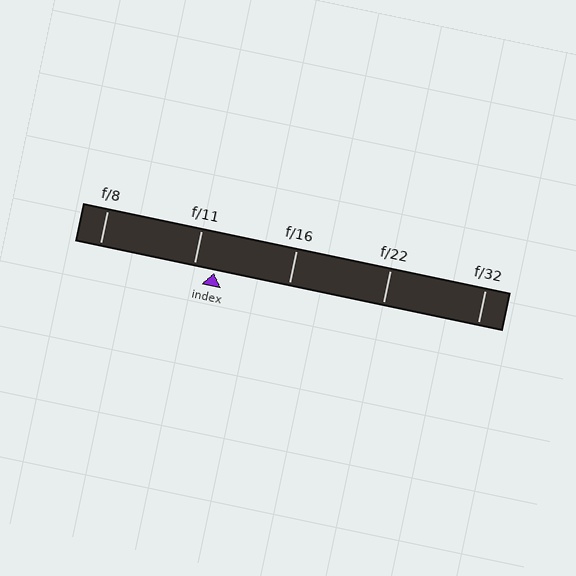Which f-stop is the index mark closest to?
The index mark is closest to f/11.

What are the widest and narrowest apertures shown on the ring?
The widest aperture shown is f/8 and the narrowest is f/32.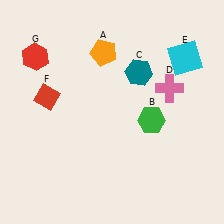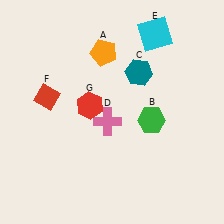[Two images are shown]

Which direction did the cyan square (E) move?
The cyan square (E) moved left.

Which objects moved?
The objects that moved are: the pink cross (D), the cyan square (E), the red hexagon (G).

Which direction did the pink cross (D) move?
The pink cross (D) moved left.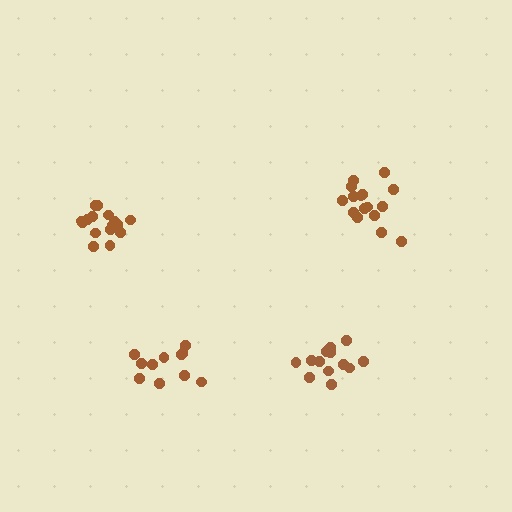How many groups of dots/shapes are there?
There are 4 groups.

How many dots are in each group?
Group 1: 16 dots, Group 2: 11 dots, Group 3: 13 dots, Group 4: 16 dots (56 total).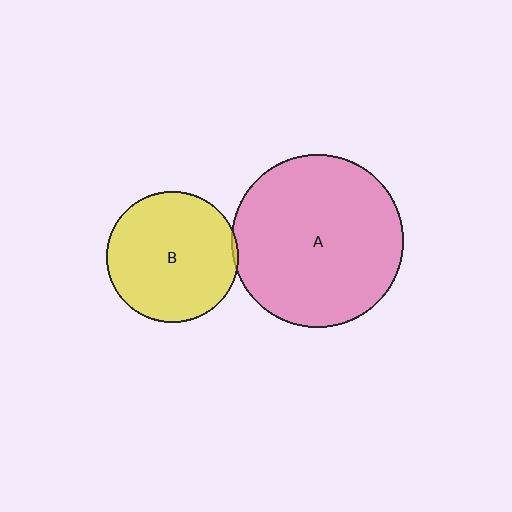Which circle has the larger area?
Circle A (pink).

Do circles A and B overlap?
Yes.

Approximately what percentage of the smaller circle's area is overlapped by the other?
Approximately 5%.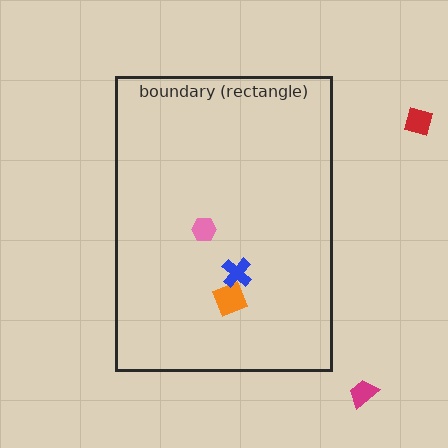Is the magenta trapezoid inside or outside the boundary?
Outside.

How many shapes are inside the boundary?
3 inside, 2 outside.